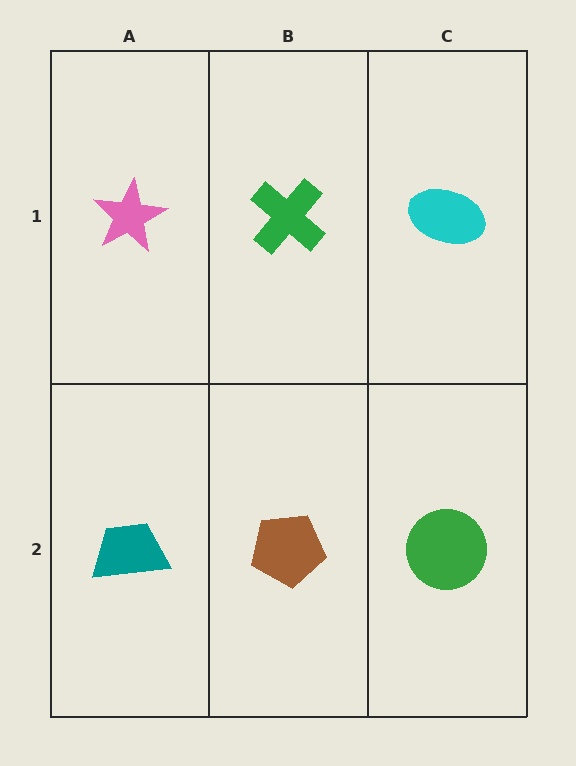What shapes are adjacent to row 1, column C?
A green circle (row 2, column C), a green cross (row 1, column B).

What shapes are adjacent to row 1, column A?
A teal trapezoid (row 2, column A), a green cross (row 1, column B).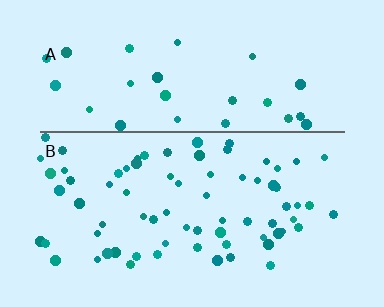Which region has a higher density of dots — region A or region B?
B (the bottom).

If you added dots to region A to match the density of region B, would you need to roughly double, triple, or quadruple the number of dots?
Approximately double.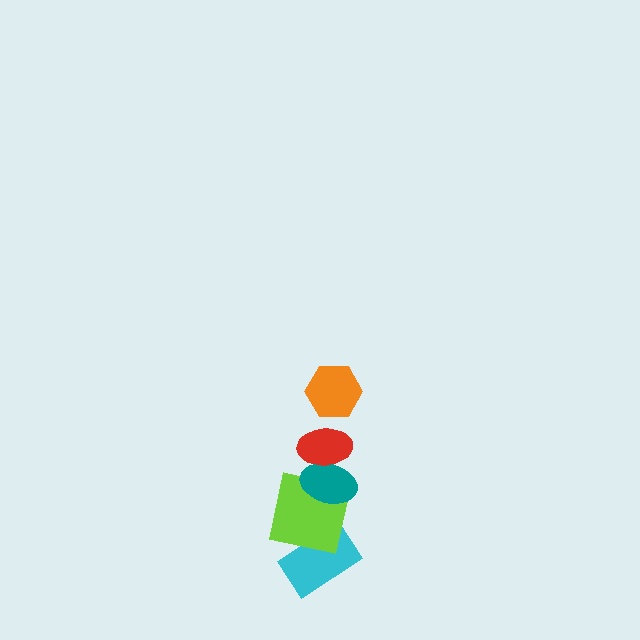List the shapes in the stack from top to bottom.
From top to bottom: the orange hexagon, the red ellipse, the teal ellipse, the lime square, the cyan rectangle.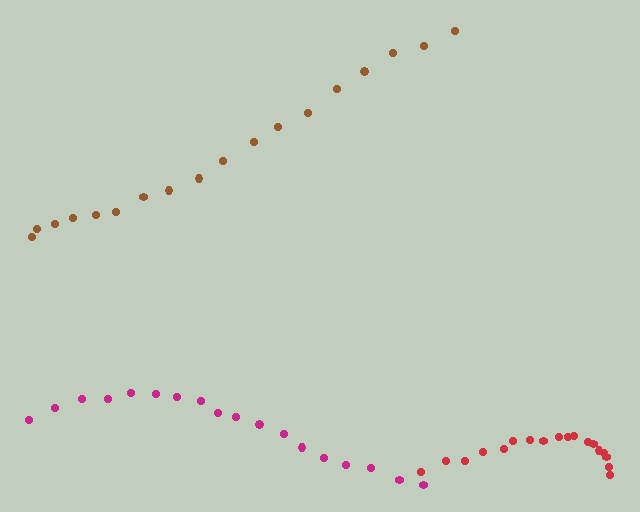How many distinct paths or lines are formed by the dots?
There are 3 distinct paths.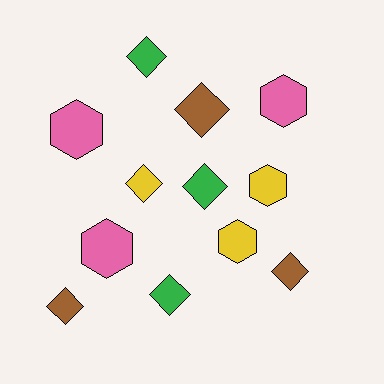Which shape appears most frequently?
Diamond, with 7 objects.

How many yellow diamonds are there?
There is 1 yellow diamond.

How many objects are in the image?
There are 12 objects.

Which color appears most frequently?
Green, with 3 objects.